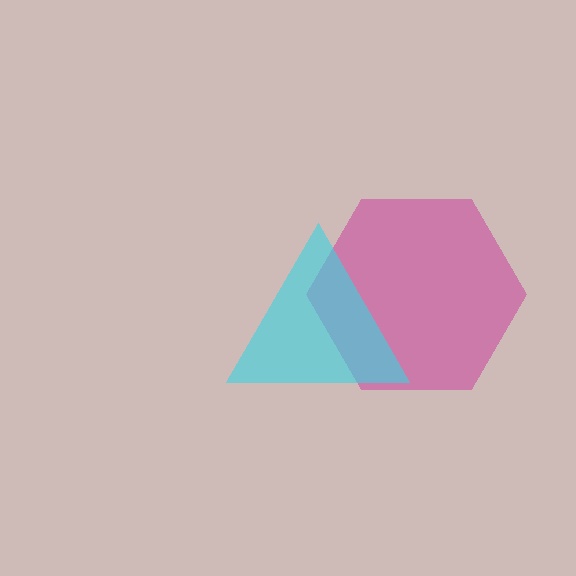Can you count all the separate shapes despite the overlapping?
Yes, there are 2 separate shapes.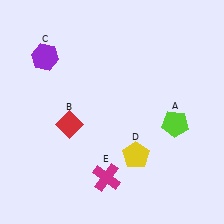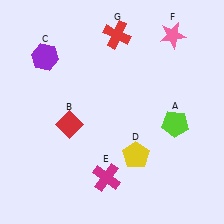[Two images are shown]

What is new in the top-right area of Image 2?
A red cross (G) was added in the top-right area of Image 2.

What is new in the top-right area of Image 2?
A pink star (F) was added in the top-right area of Image 2.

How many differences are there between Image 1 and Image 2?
There are 2 differences between the two images.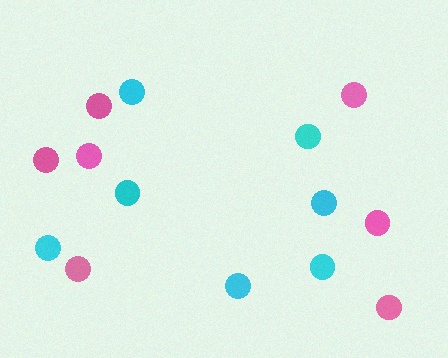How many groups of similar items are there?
There are 2 groups: one group of cyan circles (7) and one group of pink circles (7).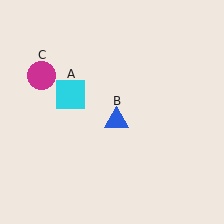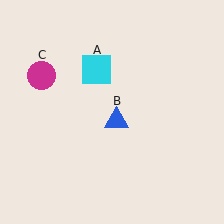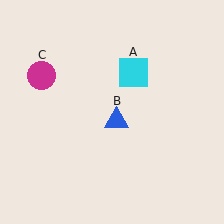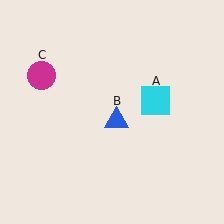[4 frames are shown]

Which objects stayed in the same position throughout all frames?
Blue triangle (object B) and magenta circle (object C) remained stationary.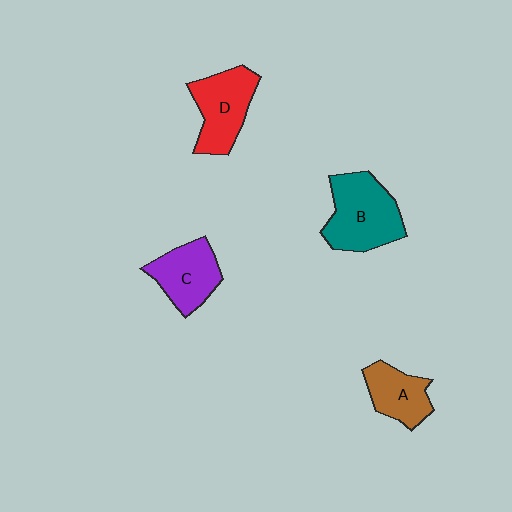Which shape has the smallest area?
Shape A (brown).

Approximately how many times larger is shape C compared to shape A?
Approximately 1.2 times.